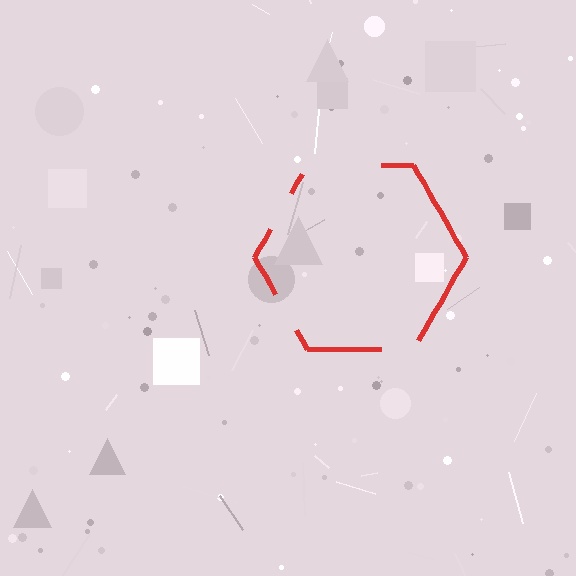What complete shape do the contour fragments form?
The contour fragments form a hexagon.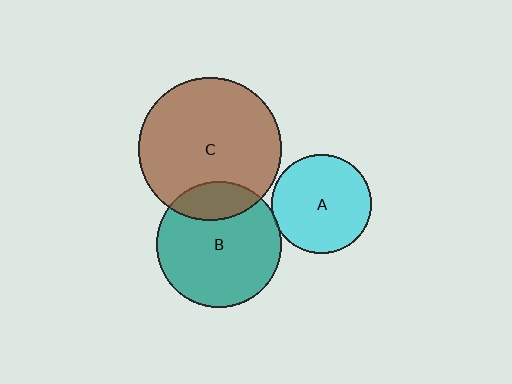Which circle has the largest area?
Circle C (brown).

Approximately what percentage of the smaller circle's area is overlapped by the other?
Approximately 5%.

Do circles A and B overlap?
Yes.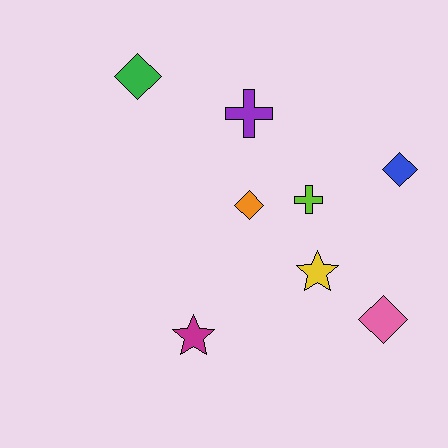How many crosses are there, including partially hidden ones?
There are 2 crosses.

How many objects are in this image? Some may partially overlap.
There are 8 objects.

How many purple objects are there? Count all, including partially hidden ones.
There is 1 purple object.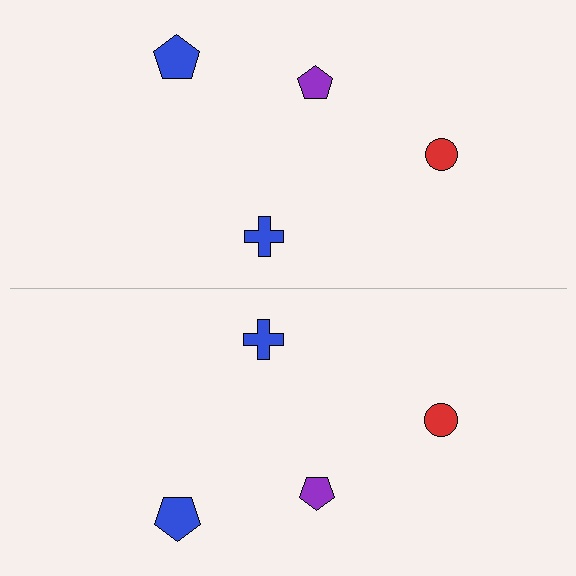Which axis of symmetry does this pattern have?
The pattern has a horizontal axis of symmetry running through the center of the image.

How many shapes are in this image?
There are 8 shapes in this image.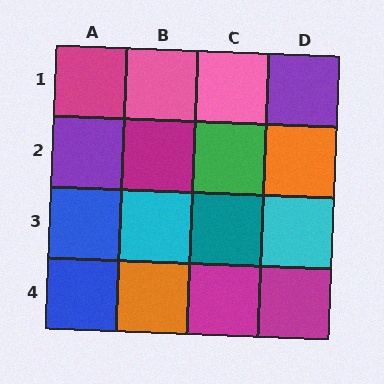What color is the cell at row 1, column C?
Pink.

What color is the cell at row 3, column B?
Cyan.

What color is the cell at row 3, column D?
Cyan.